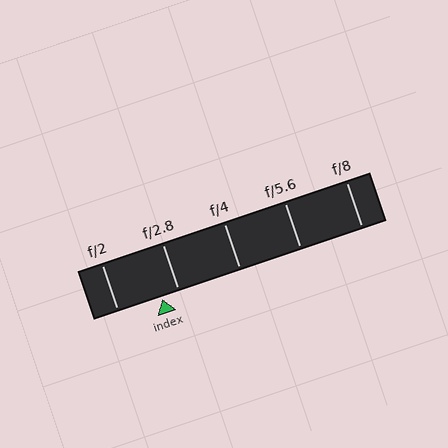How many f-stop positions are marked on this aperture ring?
There are 5 f-stop positions marked.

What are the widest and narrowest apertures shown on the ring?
The widest aperture shown is f/2 and the narrowest is f/8.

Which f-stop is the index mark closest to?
The index mark is closest to f/2.8.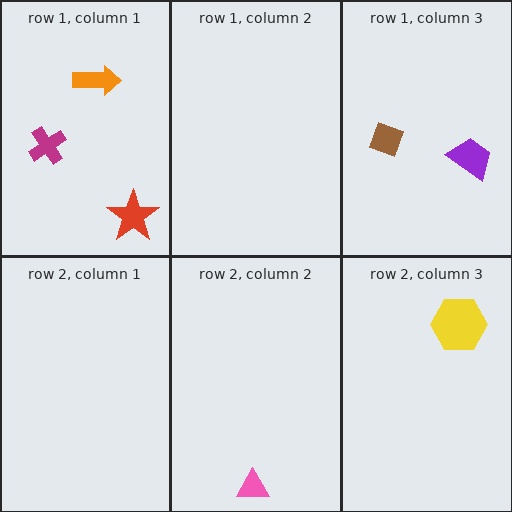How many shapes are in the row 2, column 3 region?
1.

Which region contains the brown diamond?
The row 1, column 3 region.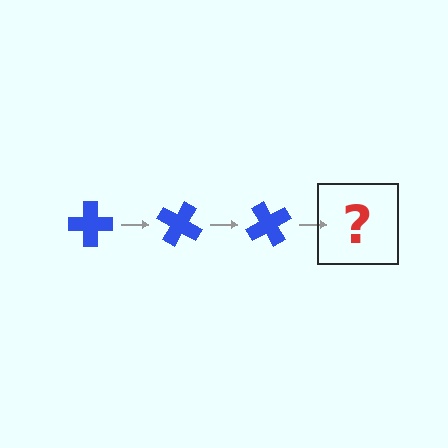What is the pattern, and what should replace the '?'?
The pattern is that the cross rotates 30 degrees each step. The '?' should be a blue cross rotated 90 degrees.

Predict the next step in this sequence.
The next step is a blue cross rotated 90 degrees.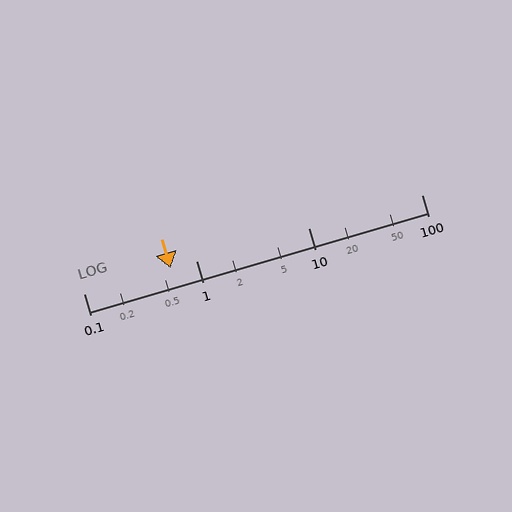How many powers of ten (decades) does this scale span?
The scale spans 3 decades, from 0.1 to 100.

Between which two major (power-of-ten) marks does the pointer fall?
The pointer is between 0.1 and 1.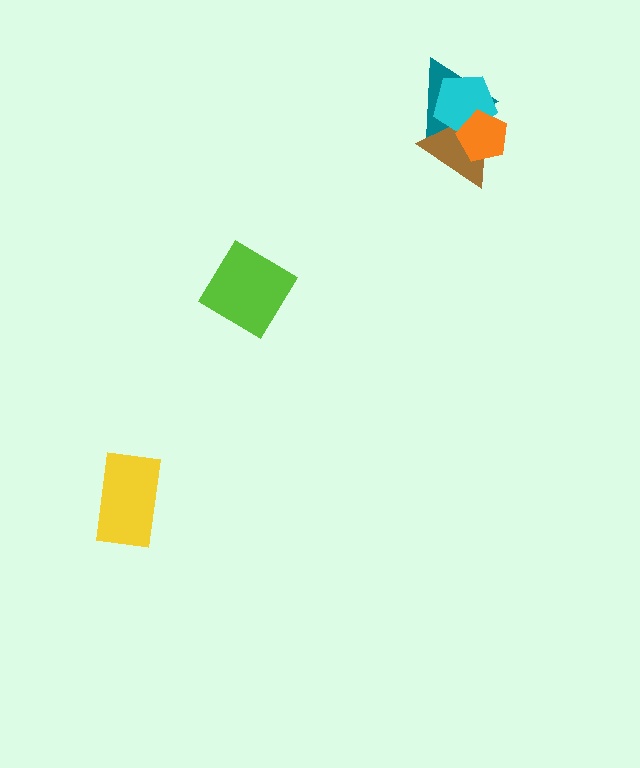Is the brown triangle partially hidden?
Yes, it is partially covered by another shape.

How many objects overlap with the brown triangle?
3 objects overlap with the brown triangle.